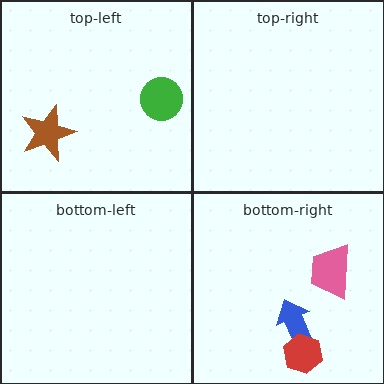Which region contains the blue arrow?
The bottom-right region.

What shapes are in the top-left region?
The brown star, the green circle.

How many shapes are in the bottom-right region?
3.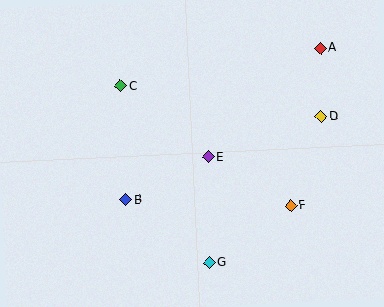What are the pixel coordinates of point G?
Point G is at (209, 263).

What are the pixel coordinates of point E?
Point E is at (208, 157).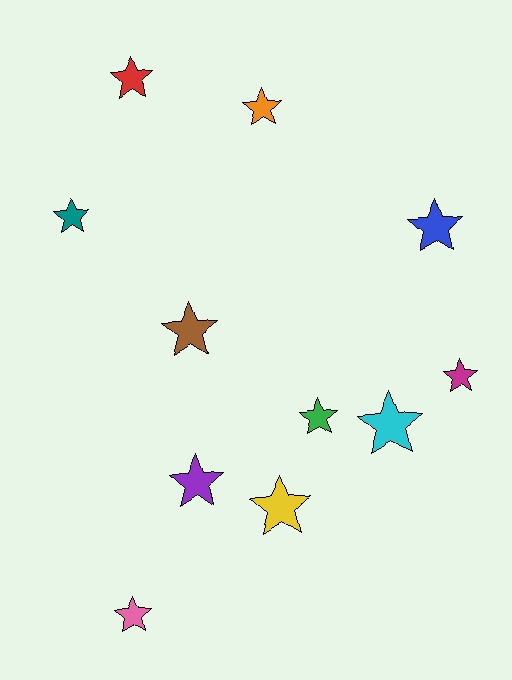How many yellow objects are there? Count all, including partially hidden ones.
There is 1 yellow object.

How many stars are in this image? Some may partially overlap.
There are 11 stars.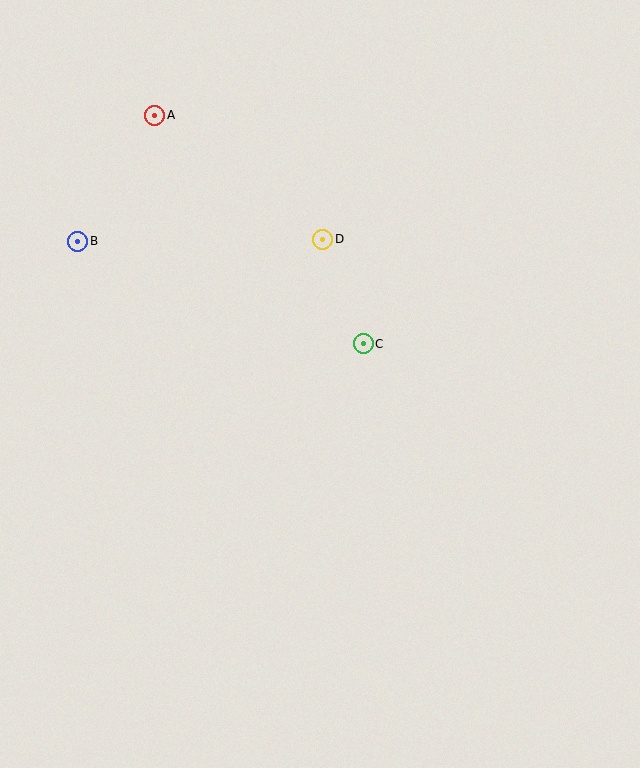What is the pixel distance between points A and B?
The distance between A and B is 147 pixels.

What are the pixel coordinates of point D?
Point D is at (323, 239).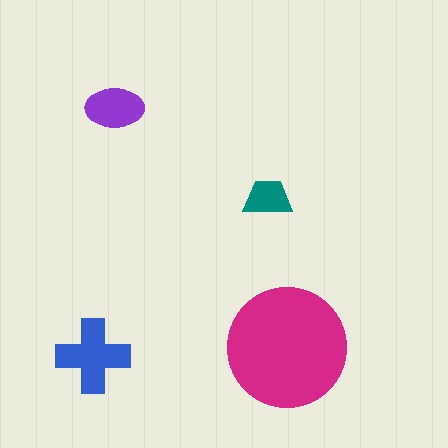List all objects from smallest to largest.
The teal trapezoid, the purple ellipse, the blue cross, the magenta circle.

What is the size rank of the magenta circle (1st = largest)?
1st.